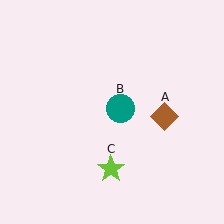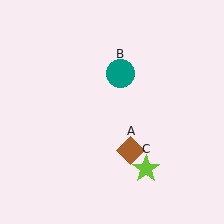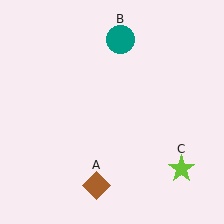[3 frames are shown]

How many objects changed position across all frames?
3 objects changed position: brown diamond (object A), teal circle (object B), lime star (object C).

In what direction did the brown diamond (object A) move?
The brown diamond (object A) moved down and to the left.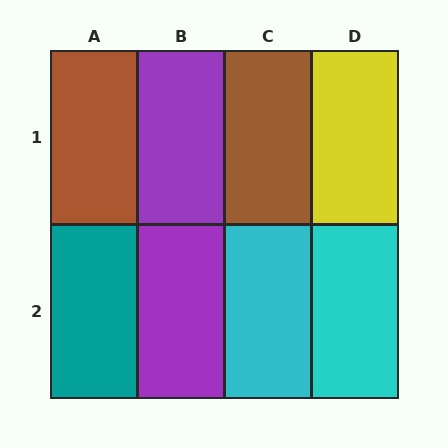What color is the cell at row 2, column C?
Cyan.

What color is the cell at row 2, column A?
Teal.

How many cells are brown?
2 cells are brown.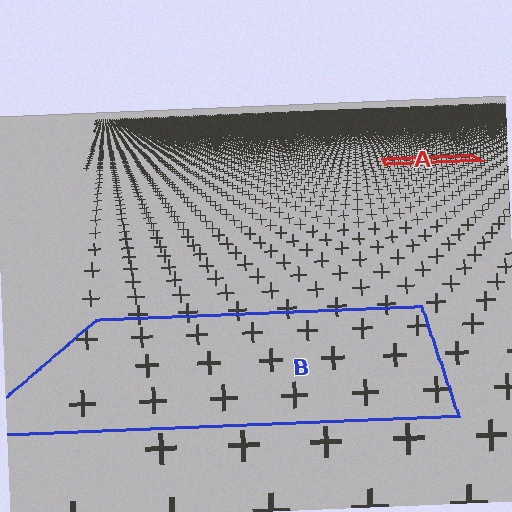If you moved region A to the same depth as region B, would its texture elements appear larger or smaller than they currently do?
They would appear larger. At a closer depth, the same texture elements are projected at a bigger on-screen size.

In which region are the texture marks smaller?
The texture marks are smaller in region A, because it is farther away.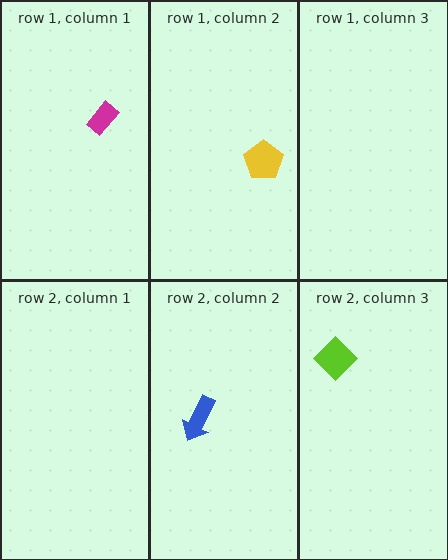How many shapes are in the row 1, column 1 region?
1.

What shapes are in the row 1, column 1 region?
The magenta rectangle.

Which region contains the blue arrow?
The row 2, column 2 region.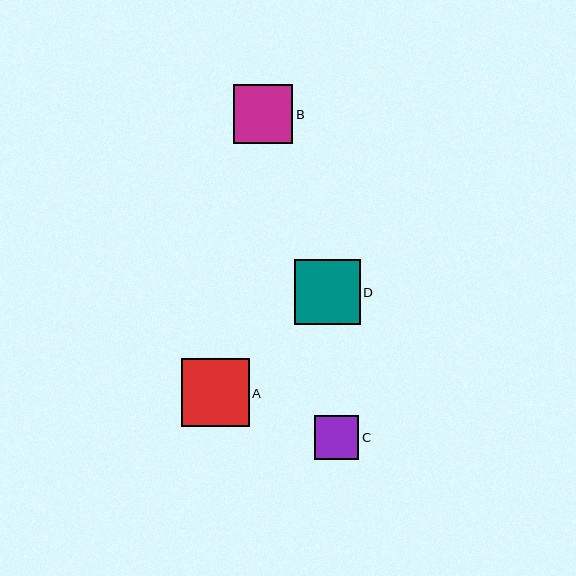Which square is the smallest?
Square C is the smallest with a size of approximately 44 pixels.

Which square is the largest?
Square A is the largest with a size of approximately 68 pixels.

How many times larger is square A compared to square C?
Square A is approximately 1.6 times the size of square C.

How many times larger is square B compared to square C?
Square B is approximately 1.4 times the size of square C.